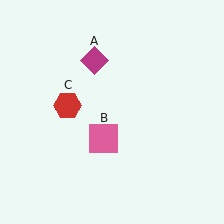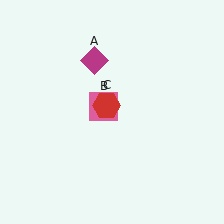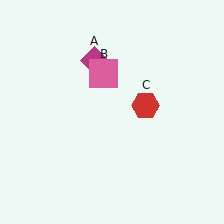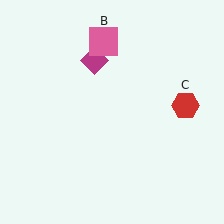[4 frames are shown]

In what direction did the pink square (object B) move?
The pink square (object B) moved up.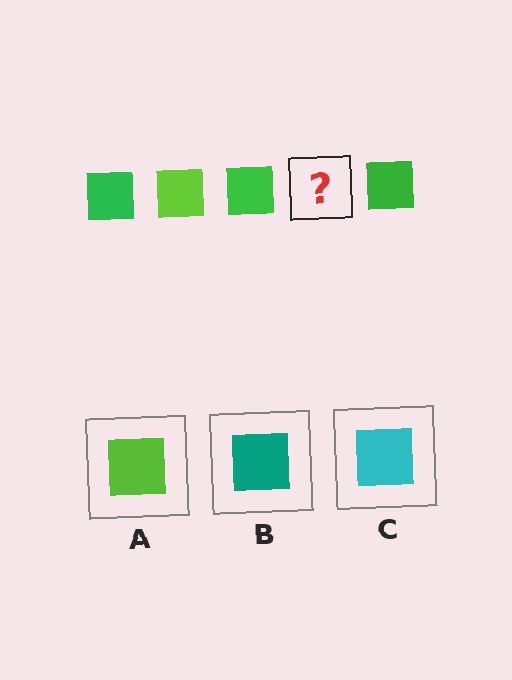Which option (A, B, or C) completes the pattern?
A.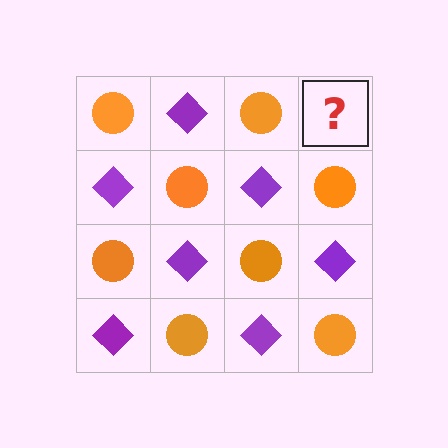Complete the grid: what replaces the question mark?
The question mark should be replaced with a purple diamond.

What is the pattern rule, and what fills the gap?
The rule is that it alternates orange circle and purple diamond in a checkerboard pattern. The gap should be filled with a purple diamond.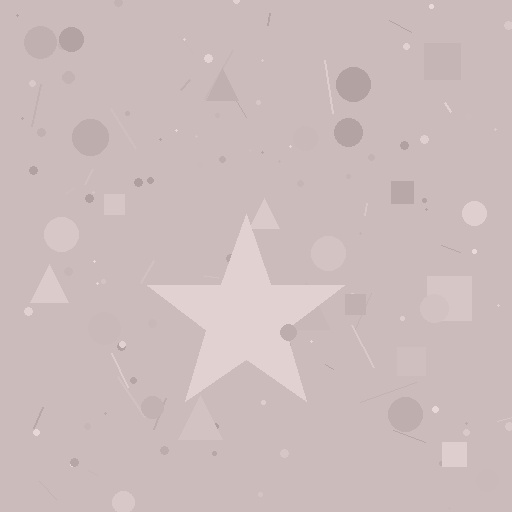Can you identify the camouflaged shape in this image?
The camouflaged shape is a star.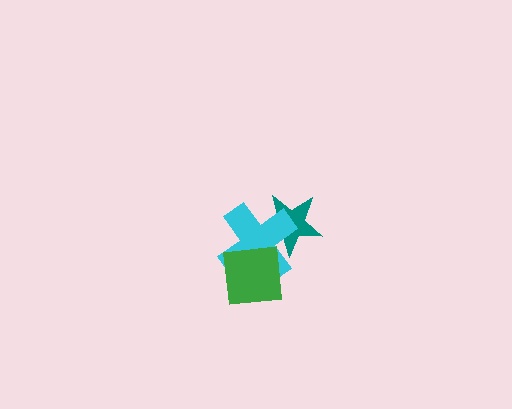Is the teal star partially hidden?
Yes, it is partially covered by another shape.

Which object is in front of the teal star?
The cyan cross is in front of the teal star.